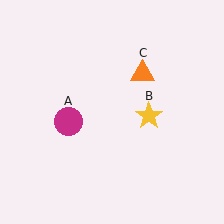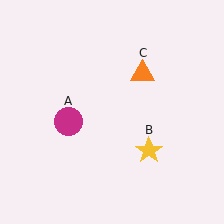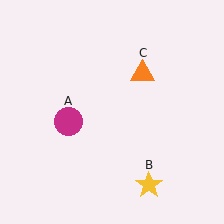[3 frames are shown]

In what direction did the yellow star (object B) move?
The yellow star (object B) moved down.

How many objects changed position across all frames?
1 object changed position: yellow star (object B).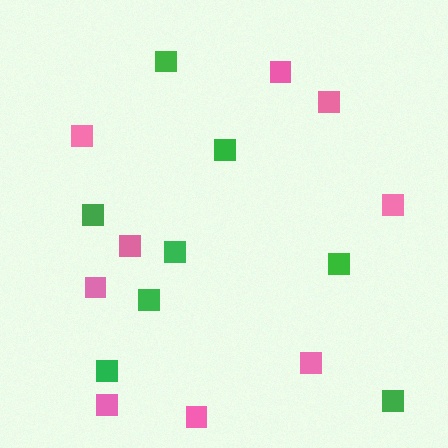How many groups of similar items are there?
There are 2 groups: one group of green squares (8) and one group of pink squares (9).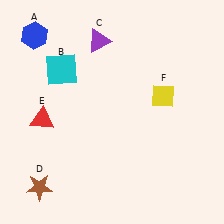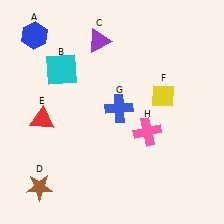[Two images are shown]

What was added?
A blue cross (G), a pink cross (H) were added in Image 2.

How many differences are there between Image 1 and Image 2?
There are 2 differences between the two images.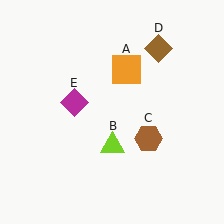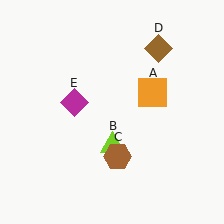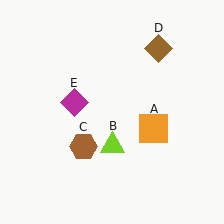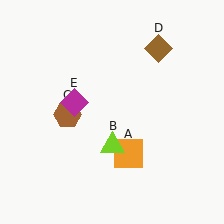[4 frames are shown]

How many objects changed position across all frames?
2 objects changed position: orange square (object A), brown hexagon (object C).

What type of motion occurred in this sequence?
The orange square (object A), brown hexagon (object C) rotated clockwise around the center of the scene.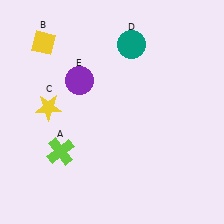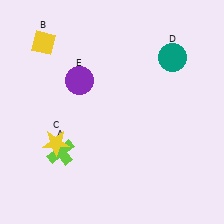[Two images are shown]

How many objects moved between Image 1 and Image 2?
2 objects moved between the two images.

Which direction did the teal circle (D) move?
The teal circle (D) moved right.